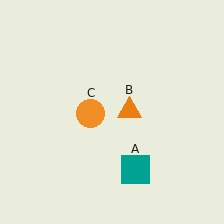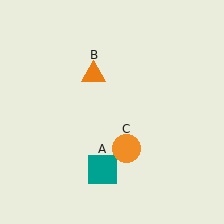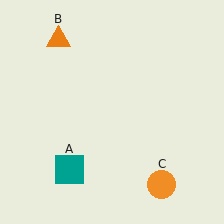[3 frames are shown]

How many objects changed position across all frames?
3 objects changed position: teal square (object A), orange triangle (object B), orange circle (object C).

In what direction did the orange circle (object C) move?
The orange circle (object C) moved down and to the right.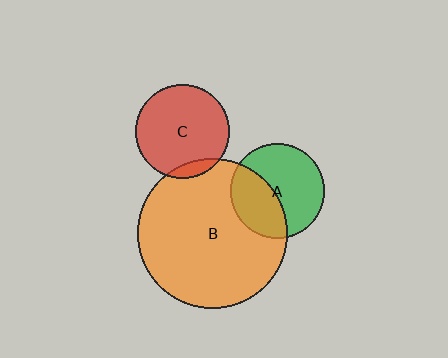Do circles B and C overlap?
Yes.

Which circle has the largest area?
Circle B (orange).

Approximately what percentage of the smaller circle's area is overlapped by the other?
Approximately 10%.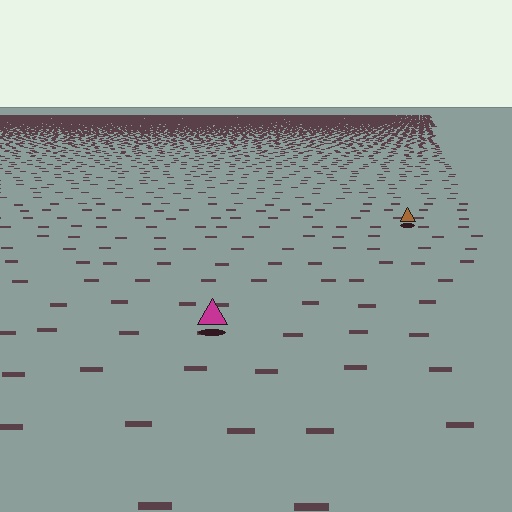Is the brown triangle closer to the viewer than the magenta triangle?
No. The magenta triangle is closer — you can tell from the texture gradient: the ground texture is coarser near it.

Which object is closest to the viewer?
The magenta triangle is closest. The texture marks near it are larger and more spread out.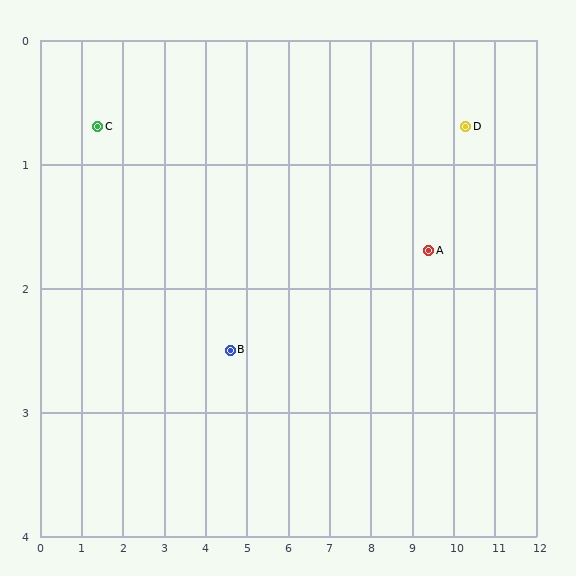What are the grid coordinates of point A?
Point A is at approximately (9.4, 1.7).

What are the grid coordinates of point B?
Point B is at approximately (4.6, 2.5).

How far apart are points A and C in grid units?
Points A and C are about 8.1 grid units apart.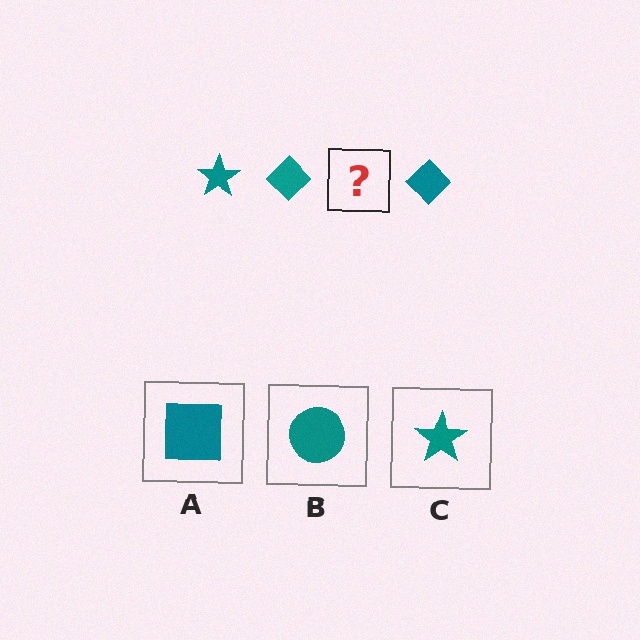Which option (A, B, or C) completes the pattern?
C.